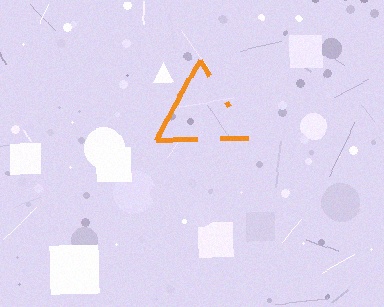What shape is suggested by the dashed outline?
The dashed outline suggests a triangle.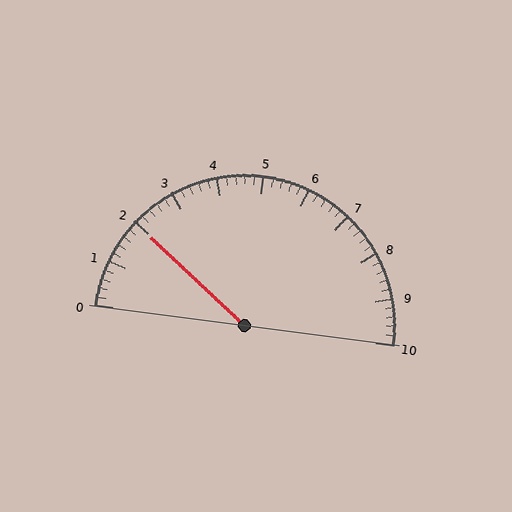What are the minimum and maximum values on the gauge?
The gauge ranges from 0 to 10.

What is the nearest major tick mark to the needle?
The nearest major tick mark is 2.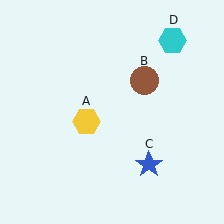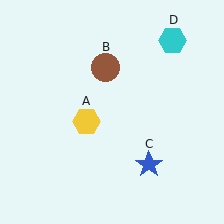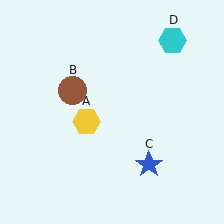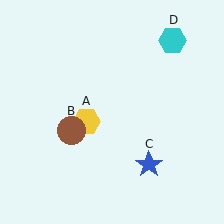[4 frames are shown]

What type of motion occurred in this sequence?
The brown circle (object B) rotated counterclockwise around the center of the scene.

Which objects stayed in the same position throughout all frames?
Yellow hexagon (object A) and blue star (object C) and cyan hexagon (object D) remained stationary.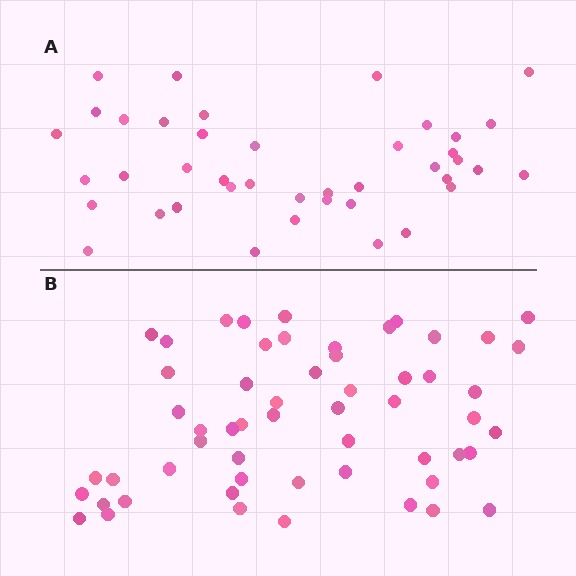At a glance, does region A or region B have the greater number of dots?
Region B (the bottom region) has more dots.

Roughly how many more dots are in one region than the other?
Region B has approximately 15 more dots than region A.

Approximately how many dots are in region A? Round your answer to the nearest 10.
About 40 dots. (The exact count is 41, which rounds to 40.)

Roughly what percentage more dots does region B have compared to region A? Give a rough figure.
About 35% more.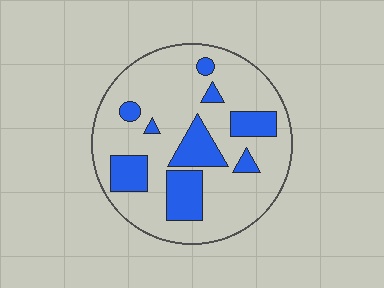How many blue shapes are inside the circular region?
9.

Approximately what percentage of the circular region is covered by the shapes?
Approximately 25%.